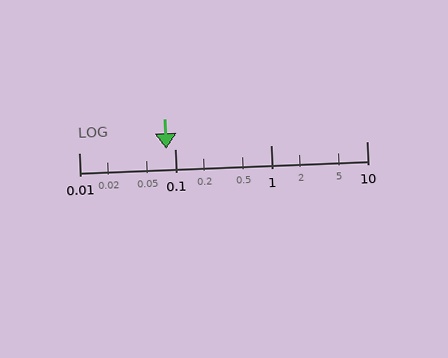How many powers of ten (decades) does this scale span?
The scale spans 3 decades, from 0.01 to 10.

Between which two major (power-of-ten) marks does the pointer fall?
The pointer is between 0.01 and 0.1.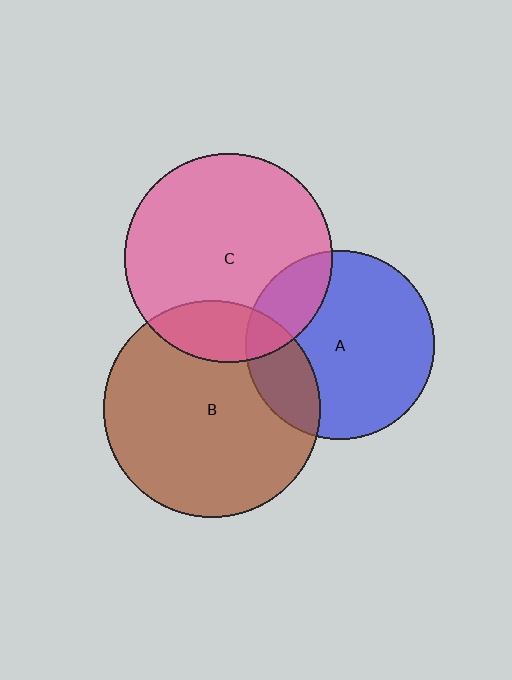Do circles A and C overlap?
Yes.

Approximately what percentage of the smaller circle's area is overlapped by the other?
Approximately 20%.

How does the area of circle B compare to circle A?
Approximately 1.3 times.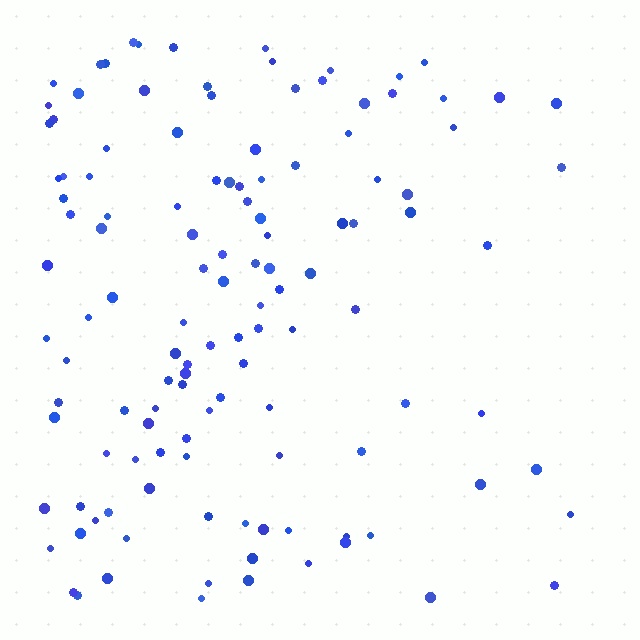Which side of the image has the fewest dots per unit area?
The right.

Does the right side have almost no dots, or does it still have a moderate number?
Still a moderate number, just noticeably fewer than the left.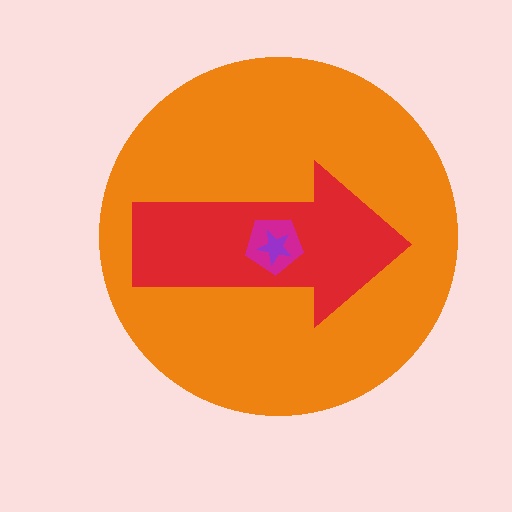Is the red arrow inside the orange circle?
Yes.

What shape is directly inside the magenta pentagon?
The purple star.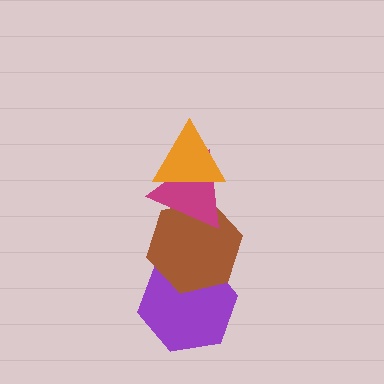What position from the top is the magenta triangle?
The magenta triangle is 2nd from the top.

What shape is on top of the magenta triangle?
The orange triangle is on top of the magenta triangle.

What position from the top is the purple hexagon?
The purple hexagon is 4th from the top.